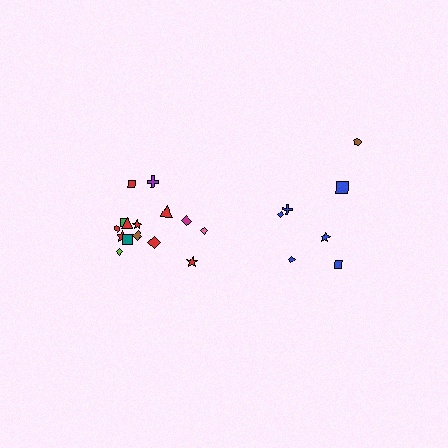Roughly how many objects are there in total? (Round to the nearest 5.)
Roughly 20 objects in total.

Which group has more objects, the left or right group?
The left group.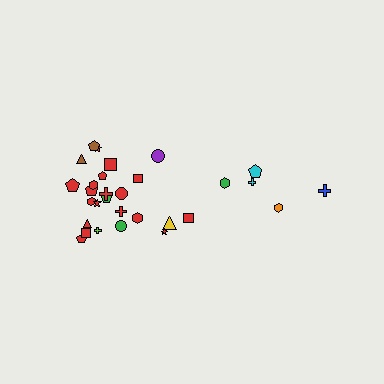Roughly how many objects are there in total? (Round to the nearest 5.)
Roughly 30 objects in total.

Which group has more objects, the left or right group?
The left group.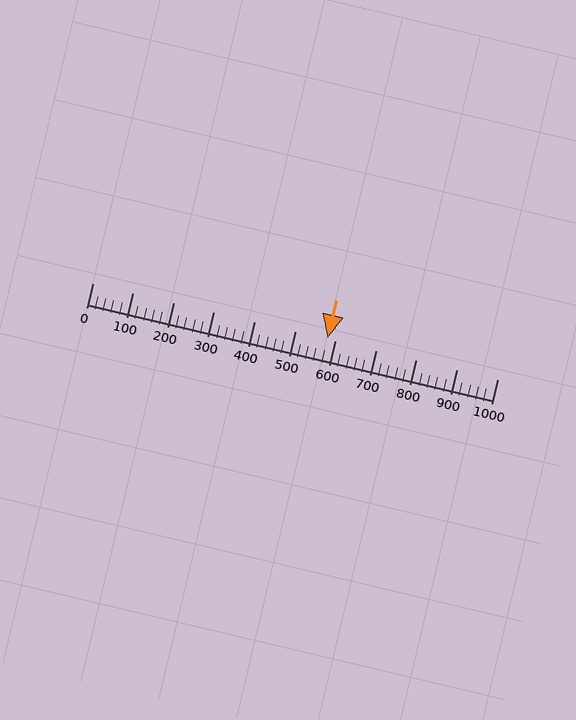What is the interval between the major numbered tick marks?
The major tick marks are spaced 100 units apart.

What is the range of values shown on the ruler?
The ruler shows values from 0 to 1000.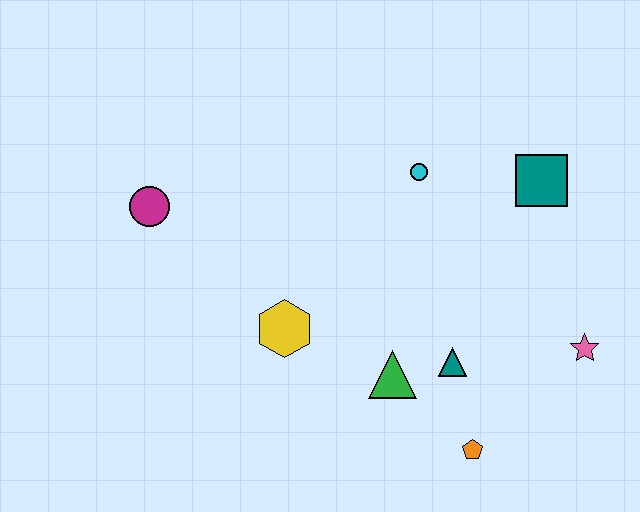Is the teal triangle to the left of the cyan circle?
No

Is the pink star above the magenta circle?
No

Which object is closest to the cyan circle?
The teal square is closest to the cyan circle.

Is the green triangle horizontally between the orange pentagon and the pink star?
No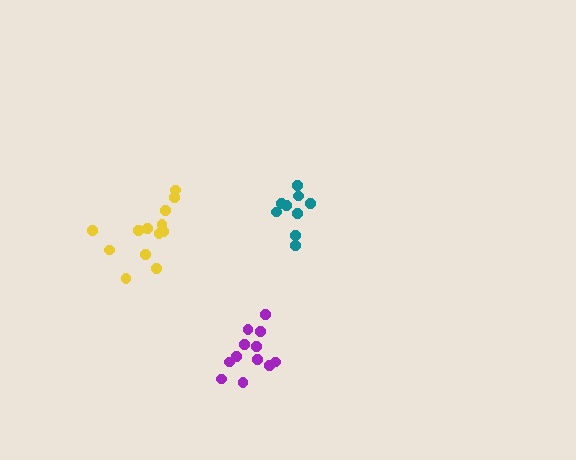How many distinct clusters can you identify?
There are 3 distinct clusters.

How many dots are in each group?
Group 1: 12 dots, Group 2: 13 dots, Group 3: 9 dots (34 total).